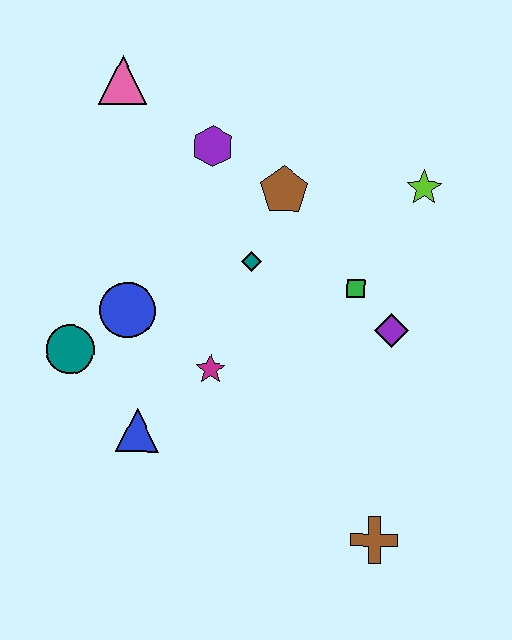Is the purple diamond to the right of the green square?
Yes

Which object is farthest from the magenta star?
The pink triangle is farthest from the magenta star.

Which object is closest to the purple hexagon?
The brown pentagon is closest to the purple hexagon.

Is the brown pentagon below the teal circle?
No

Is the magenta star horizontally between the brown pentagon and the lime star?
No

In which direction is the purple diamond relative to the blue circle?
The purple diamond is to the right of the blue circle.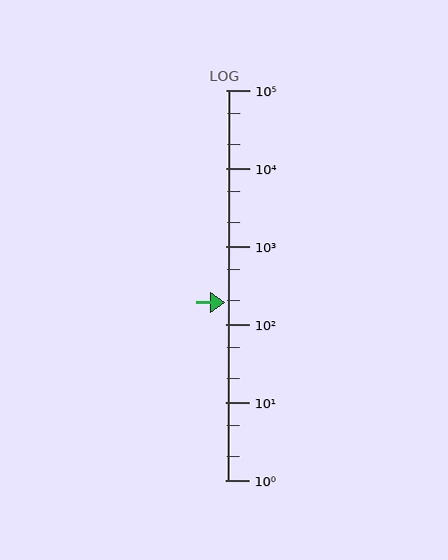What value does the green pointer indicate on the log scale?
The pointer indicates approximately 190.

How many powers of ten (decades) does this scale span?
The scale spans 5 decades, from 1 to 100000.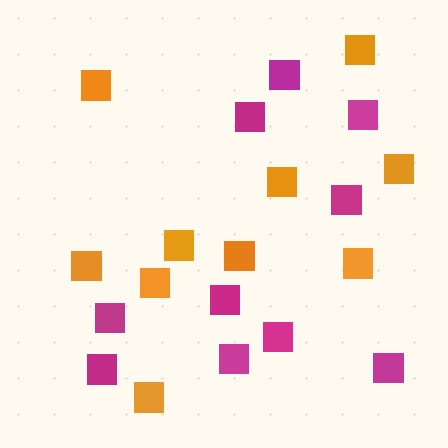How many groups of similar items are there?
There are 2 groups: one group of magenta squares (10) and one group of orange squares (10).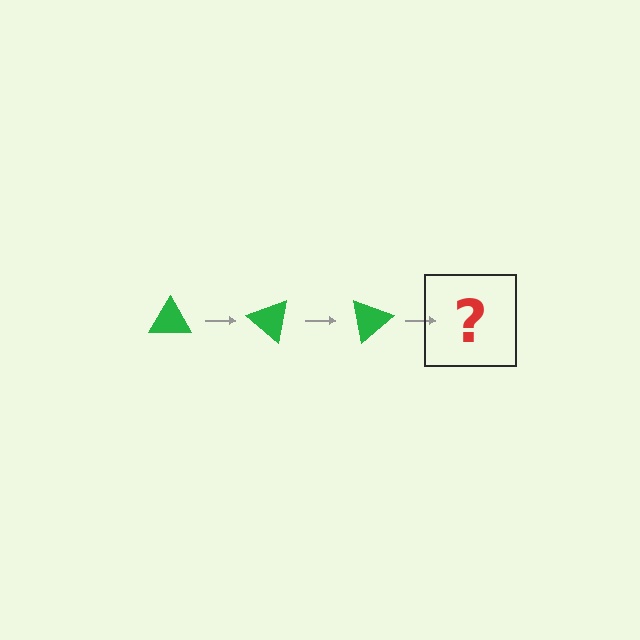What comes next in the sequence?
The next element should be a green triangle rotated 120 degrees.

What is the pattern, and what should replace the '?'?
The pattern is that the triangle rotates 40 degrees each step. The '?' should be a green triangle rotated 120 degrees.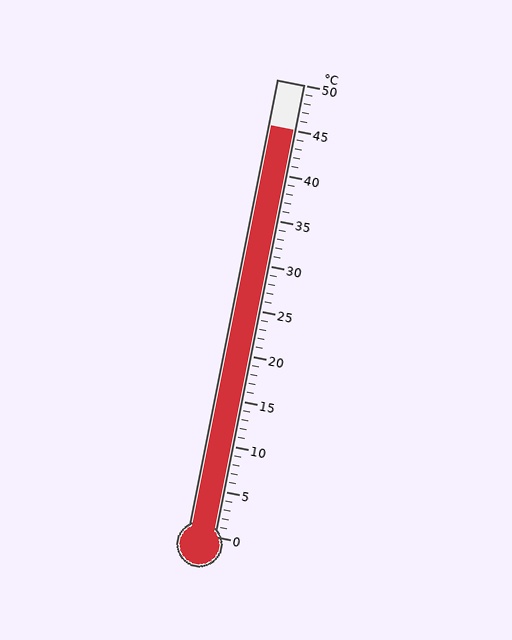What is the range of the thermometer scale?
The thermometer scale ranges from 0°C to 50°C.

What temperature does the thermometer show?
The thermometer shows approximately 45°C.